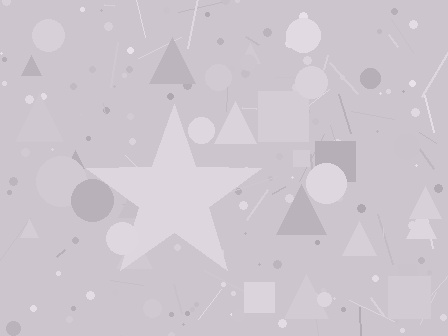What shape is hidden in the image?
A star is hidden in the image.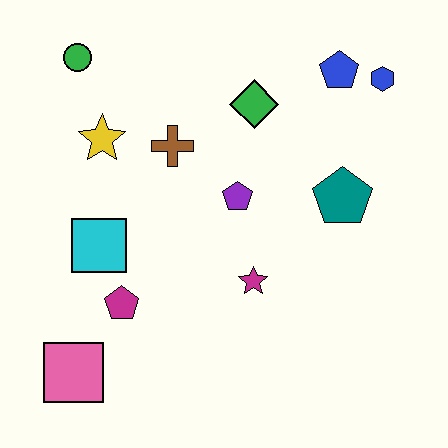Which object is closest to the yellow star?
The brown cross is closest to the yellow star.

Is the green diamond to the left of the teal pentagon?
Yes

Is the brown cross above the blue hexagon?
No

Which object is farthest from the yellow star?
The blue hexagon is farthest from the yellow star.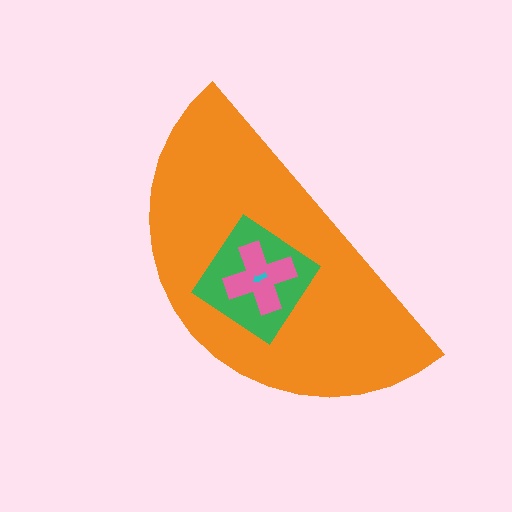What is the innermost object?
The cyan arrow.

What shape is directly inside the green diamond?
The pink cross.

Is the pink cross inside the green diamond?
Yes.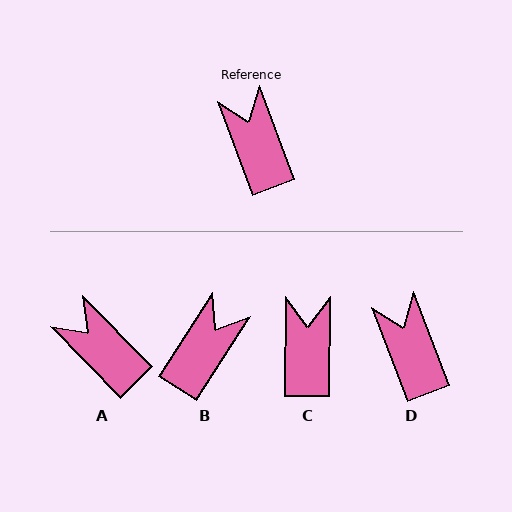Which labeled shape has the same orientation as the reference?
D.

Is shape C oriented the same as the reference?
No, it is off by about 21 degrees.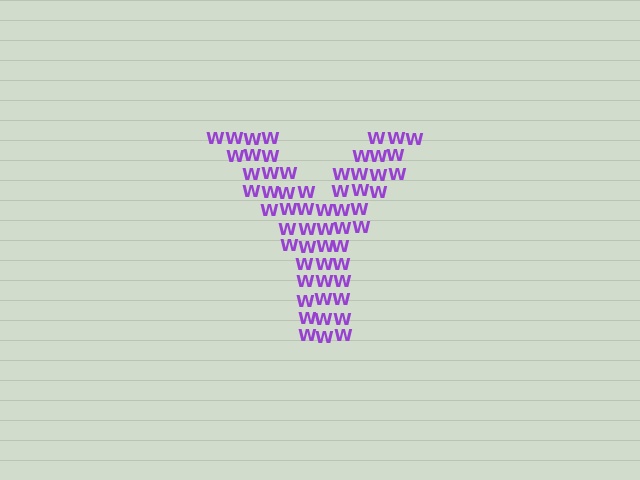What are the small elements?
The small elements are letter W's.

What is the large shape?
The large shape is the letter Y.